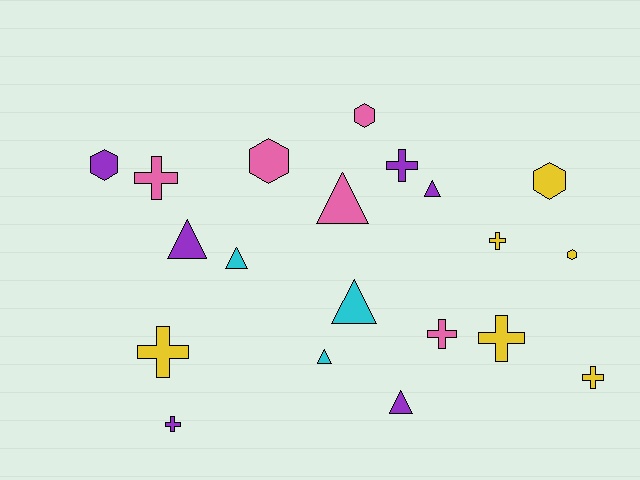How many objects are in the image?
There are 20 objects.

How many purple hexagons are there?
There is 1 purple hexagon.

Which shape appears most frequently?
Cross, with 8 objects.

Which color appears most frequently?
Yellow, with 6 objects.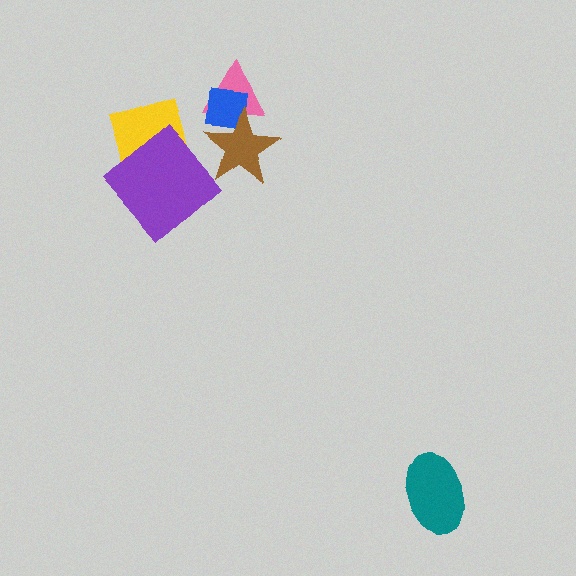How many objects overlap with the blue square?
2 objects overlap with the blue square.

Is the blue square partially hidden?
Yes, it is partially covered by another shape.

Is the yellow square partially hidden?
Yes, it is partially covered by another shape.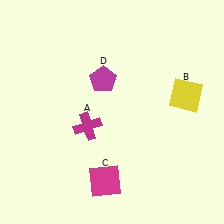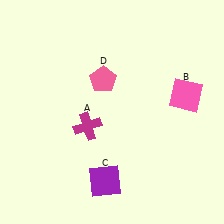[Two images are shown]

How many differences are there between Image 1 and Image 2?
There are 3 differences between the two images.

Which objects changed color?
B changed from yellow to pink. C changed from magenta to purple. D changed from magenta to pink.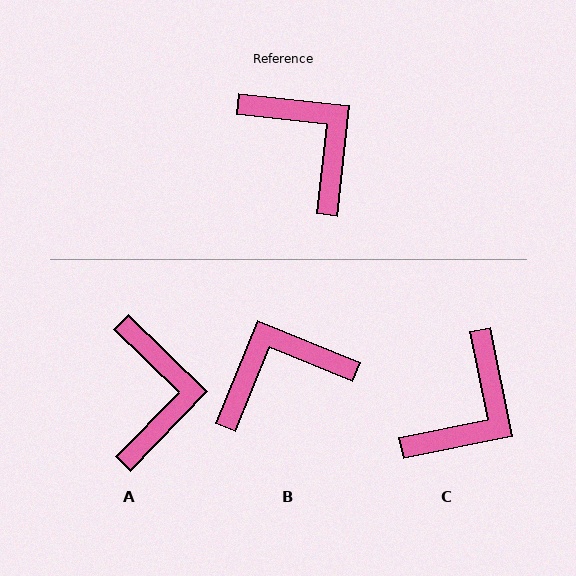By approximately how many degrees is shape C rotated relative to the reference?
Approximately 72 degrees clockwise.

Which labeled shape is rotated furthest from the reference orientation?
B, about 74 degrees away.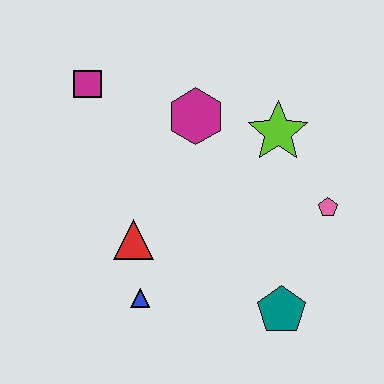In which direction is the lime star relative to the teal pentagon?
The lime star is above the teal pentagon.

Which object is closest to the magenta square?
The magenta hexagon is closest to the magenta square.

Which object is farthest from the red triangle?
The pink pentagon is farthest from the red triangle.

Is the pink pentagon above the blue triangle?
Yes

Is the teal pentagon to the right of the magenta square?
Yes